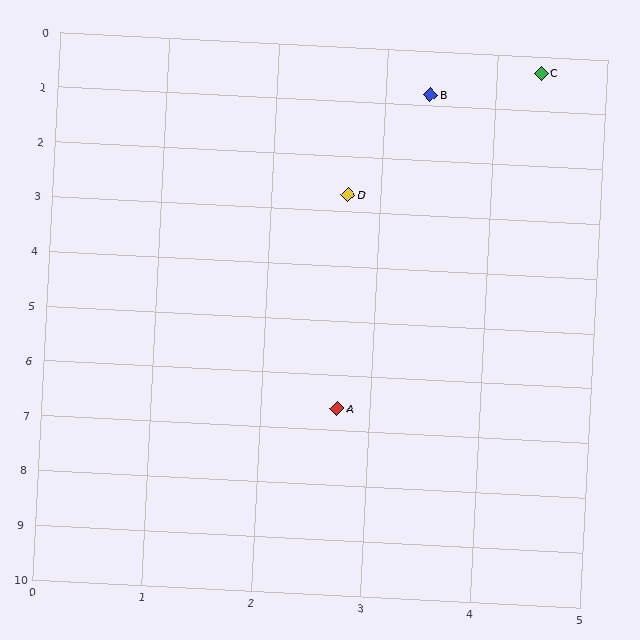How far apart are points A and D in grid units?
Points A and D are about 3.9 grid units apart.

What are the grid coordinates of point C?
Point C is at approximately (4.4, 0.3).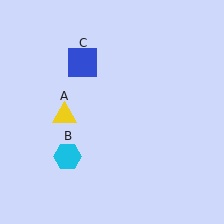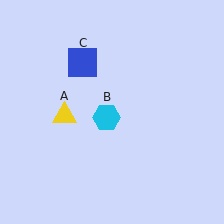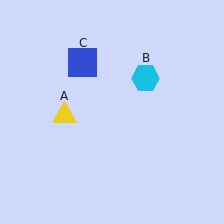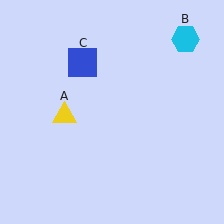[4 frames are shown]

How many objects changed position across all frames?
1 object changed position: cyan hexagon (object B).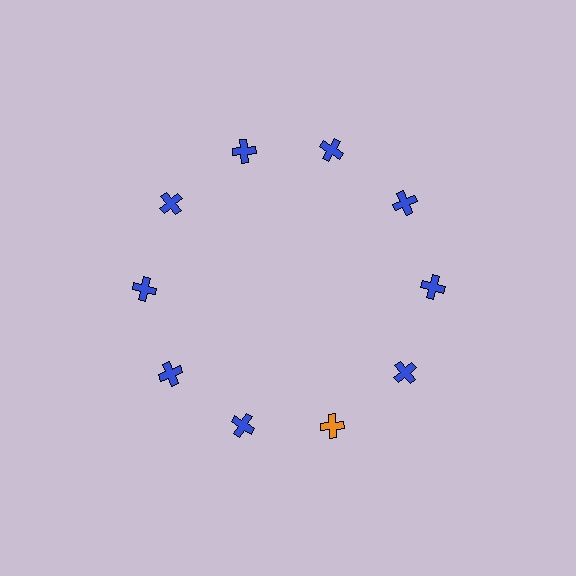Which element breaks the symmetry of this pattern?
The orange cross at roughly the 5 o'clock position breaks the symmetry. All other shapes are blue crosses.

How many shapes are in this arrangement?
There are 10 shapes arranged in a ring pattern.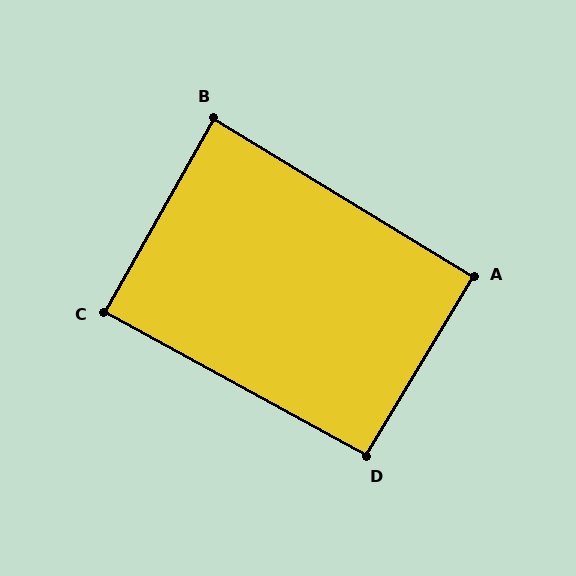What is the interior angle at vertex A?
Approximately 91 degrees (approximately right).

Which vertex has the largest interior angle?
D, at approximately 92 degrees.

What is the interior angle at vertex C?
Approximately 89 degrees (approximately right).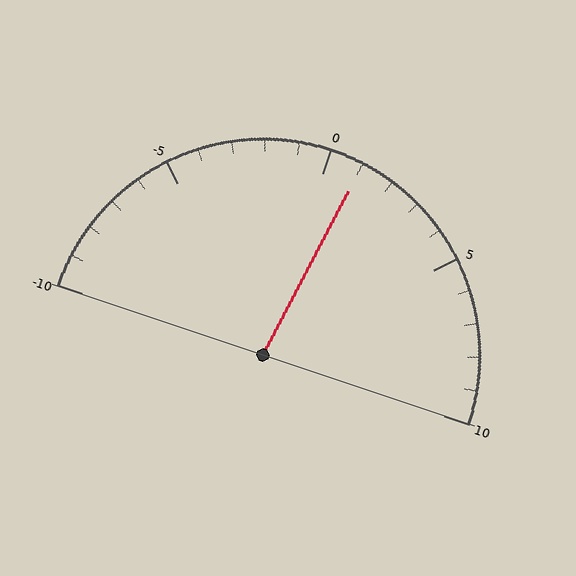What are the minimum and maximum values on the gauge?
The gauge ranges from -10 to 10.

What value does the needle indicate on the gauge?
The needle indicates approximately 1.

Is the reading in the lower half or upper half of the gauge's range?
The reading is in the upper half of the range (-10 to 10).